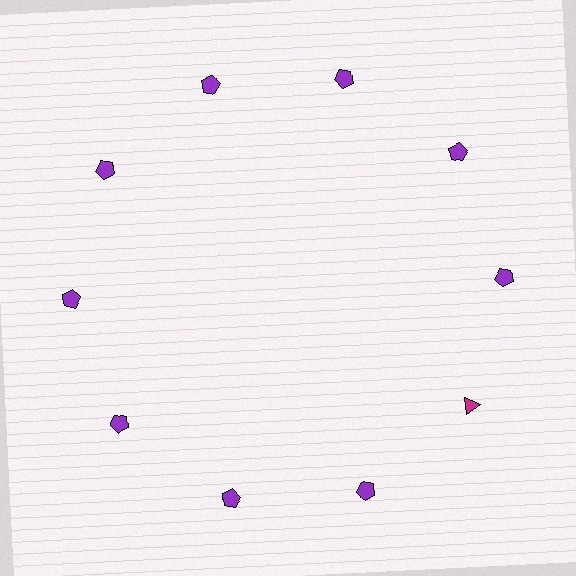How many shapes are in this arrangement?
There are 10 shapes arranged in a ring pattern.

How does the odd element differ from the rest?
It differs in both color (magenta instead of purple) and shape (triangle instead of pentagon).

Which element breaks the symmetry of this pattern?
The magenta triangle at roughly the 4 o'clock position breaks the symmetry. All other shapes are purple pentagons.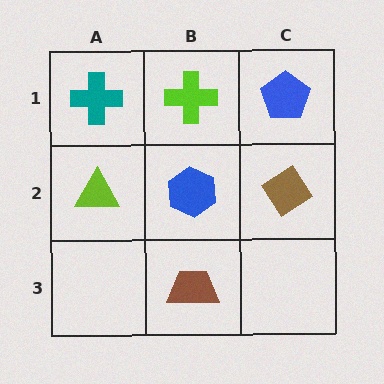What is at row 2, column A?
A lime triangle.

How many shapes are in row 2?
3 shapes.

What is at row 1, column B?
A lime cross.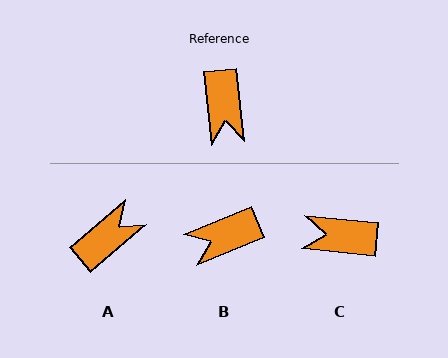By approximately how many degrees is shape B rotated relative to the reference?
Approximately 74 degrees clockwise.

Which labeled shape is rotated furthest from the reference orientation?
A, about 124 degrees away.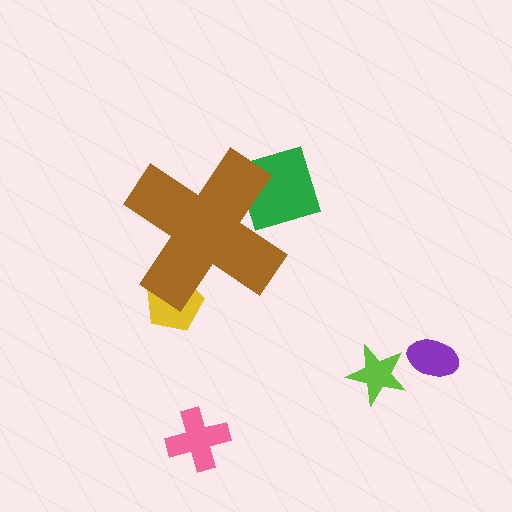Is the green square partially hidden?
Yes, the green square is partially hidden behind the brown cross.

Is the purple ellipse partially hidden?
No, the purple ellipse is fully visible.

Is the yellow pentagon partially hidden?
Yes, the yellow pentagon is partially hidden behind the brown cross.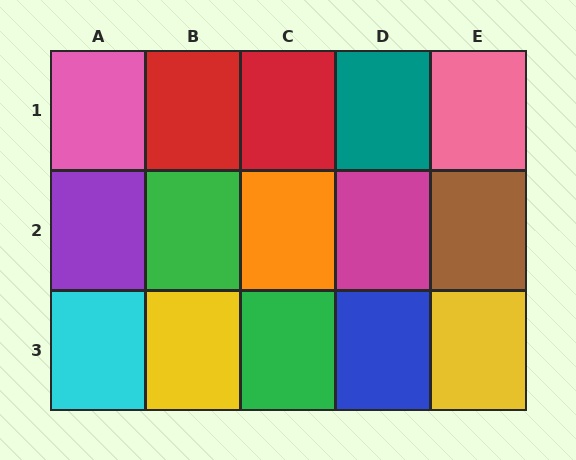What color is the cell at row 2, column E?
Brown.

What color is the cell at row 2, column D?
Magenta.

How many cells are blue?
1 cell is blue.